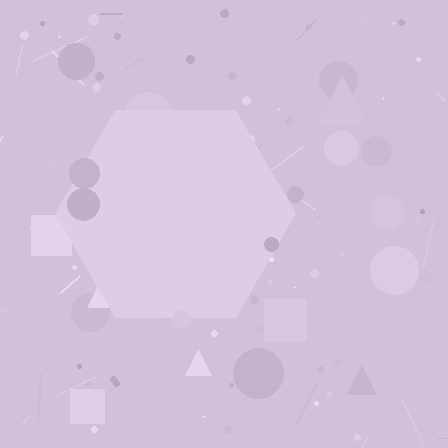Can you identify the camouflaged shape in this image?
The camouflaged shape is a hexagon.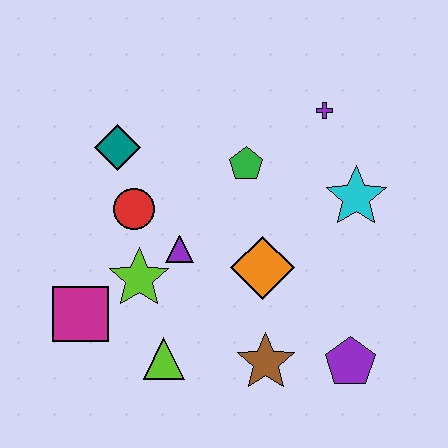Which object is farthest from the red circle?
The purple pentagon is farthest from the red circle.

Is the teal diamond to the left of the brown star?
Yes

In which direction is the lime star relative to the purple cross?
The lime star is to the left of the purple cross.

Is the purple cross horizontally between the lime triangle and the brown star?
No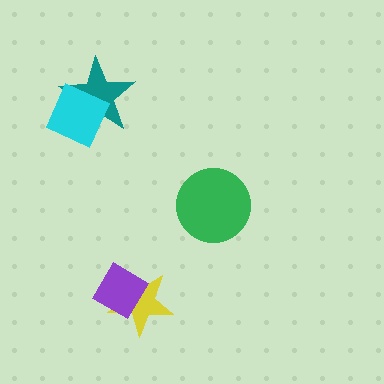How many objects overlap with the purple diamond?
1 object overlaps with the purple diamond.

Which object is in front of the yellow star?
The purple diamond is in front of the yellow star.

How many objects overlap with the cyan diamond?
1 object overlaps with the cyan diamond.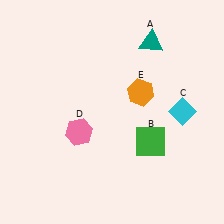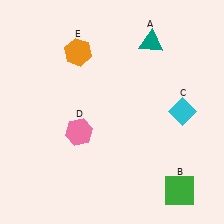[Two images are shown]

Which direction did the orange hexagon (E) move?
The orange hexagon (E) moved left.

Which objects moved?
The objects that moved are: the green square (B), the orange hexagon (E).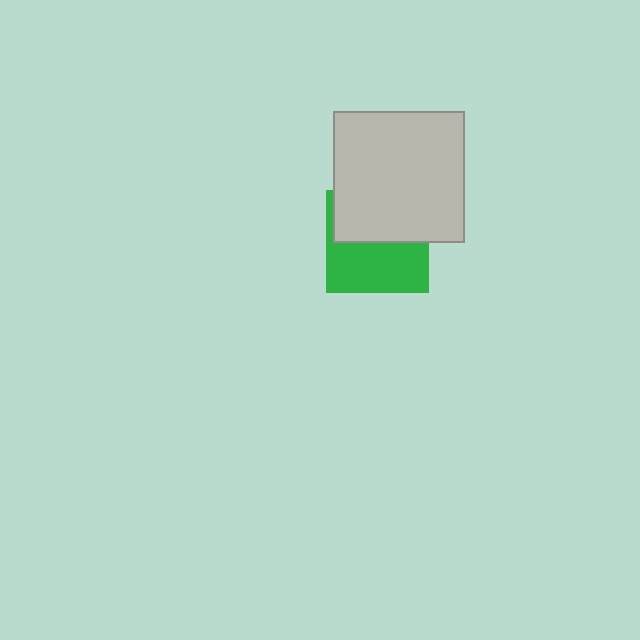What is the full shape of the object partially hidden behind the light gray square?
The partially hidden object is a green square.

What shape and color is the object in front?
The object in front is a light gray square.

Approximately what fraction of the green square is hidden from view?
Roughly 48% of the green square is hidden behind the light gray square.